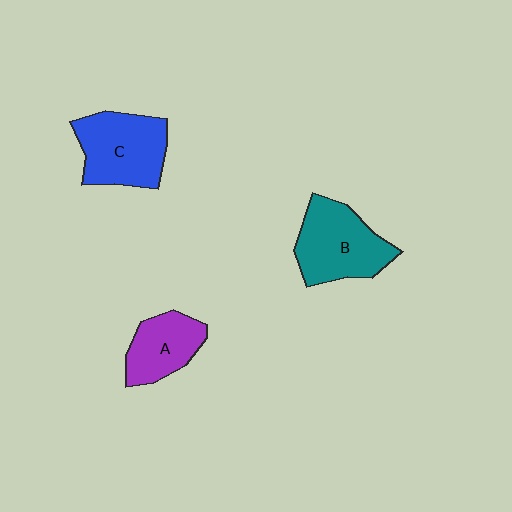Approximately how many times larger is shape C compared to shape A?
Approximately 1.4 times.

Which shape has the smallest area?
Shape A (purple).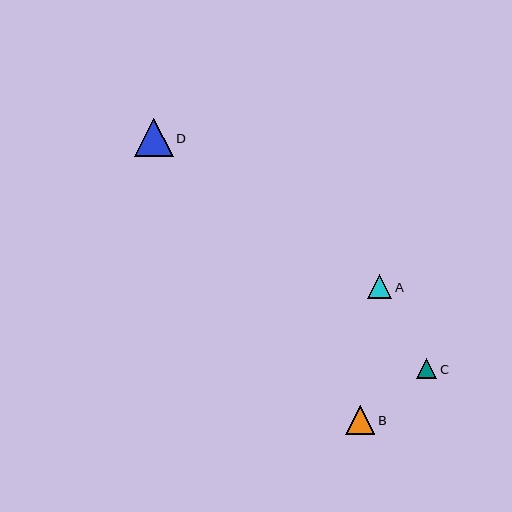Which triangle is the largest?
Triangle D is the largest with a size of approximately 39 pixels.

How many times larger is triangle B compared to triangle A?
Triangle B is approximately 1.2 times the size of triangle A.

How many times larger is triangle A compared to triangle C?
Triangle A is approximately 1.2 times the size of triangle C.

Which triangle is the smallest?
Triangle C is the smallest with a size of approximately 20 pixels.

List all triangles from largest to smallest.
From largest to smallest: D, B, A, C.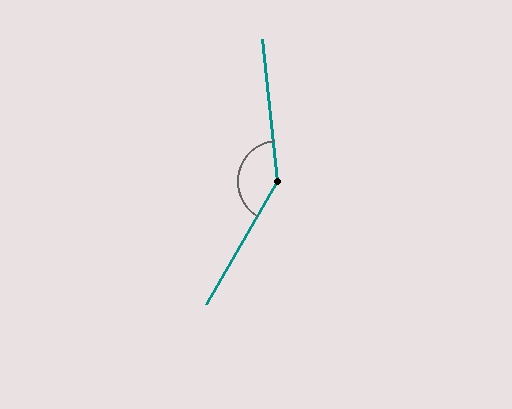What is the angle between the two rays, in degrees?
Approximately 144 degrees.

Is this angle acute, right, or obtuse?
It is obtuse.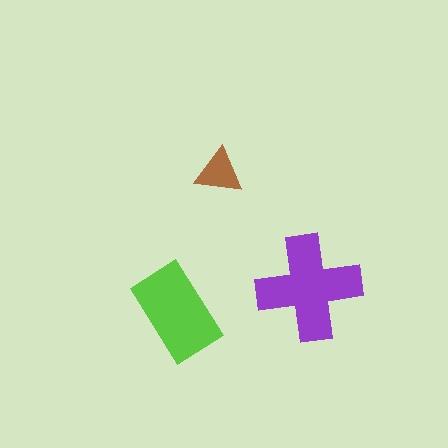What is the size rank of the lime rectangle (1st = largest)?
2nd.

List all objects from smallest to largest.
The brown triangle, the lime rectangle, the purple cross.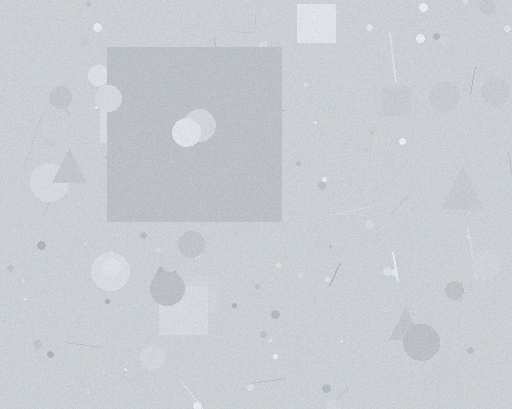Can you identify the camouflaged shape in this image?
The camouflaged shape is a square.